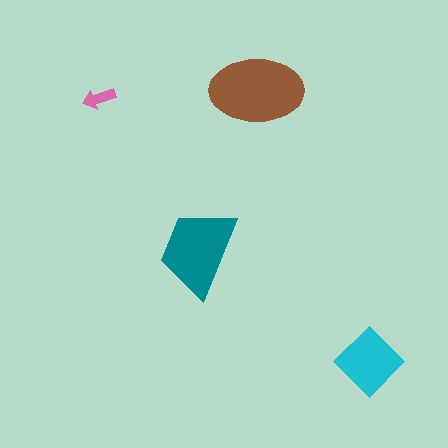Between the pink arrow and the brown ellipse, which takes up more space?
The brown ellipse.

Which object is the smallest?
The pink arrow.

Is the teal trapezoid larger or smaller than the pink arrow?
Larger.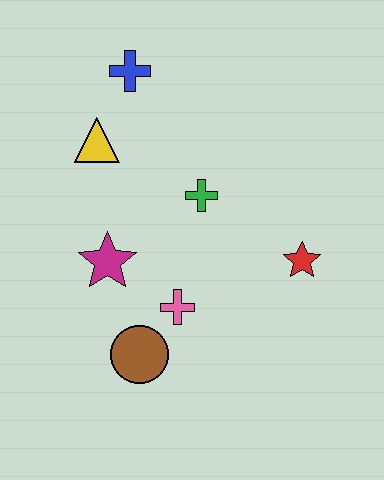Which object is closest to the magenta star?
The pink cross is closest to the magenta star.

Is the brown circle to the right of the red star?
No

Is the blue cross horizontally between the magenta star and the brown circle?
Yes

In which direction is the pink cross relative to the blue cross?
The pink cross is below the blue cross.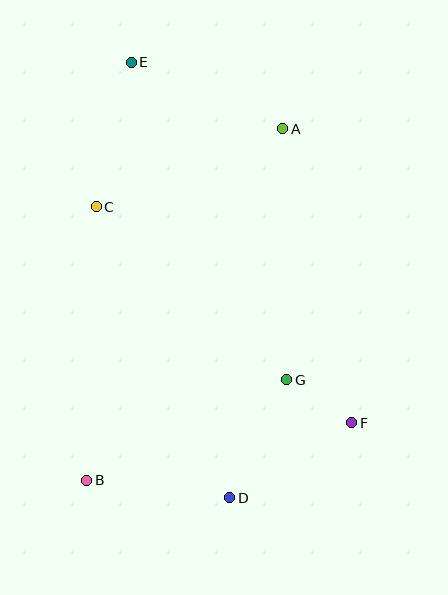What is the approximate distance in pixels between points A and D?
The distance between A and D is approximately 372 pixels.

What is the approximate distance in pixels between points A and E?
The distance between A and E is approximately 165 pixels.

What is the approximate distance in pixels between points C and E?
The distance between C and E is approximately 149 pixels.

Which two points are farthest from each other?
Points D and E are farthest from each other.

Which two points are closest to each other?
Points F and G are closest to each other.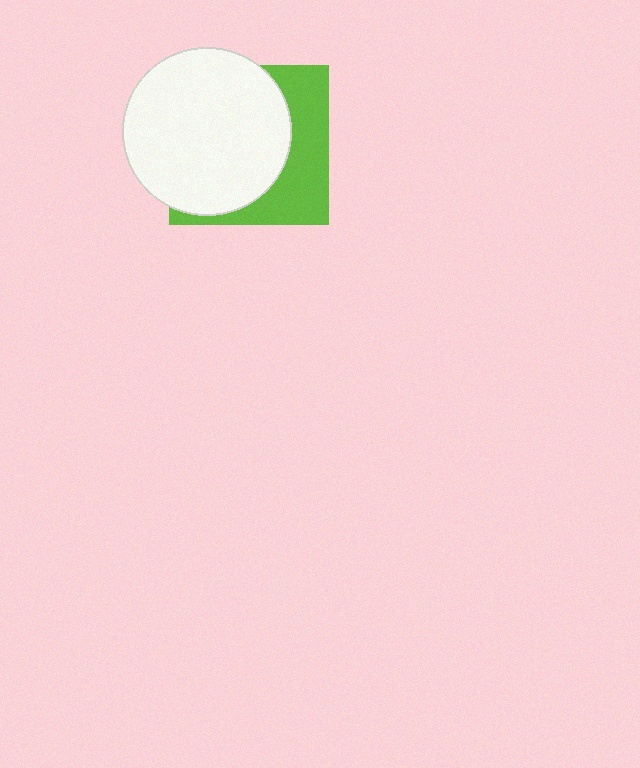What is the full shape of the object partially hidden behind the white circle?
The partially hidden object is a lime square.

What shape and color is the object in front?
The object in front is a white circle.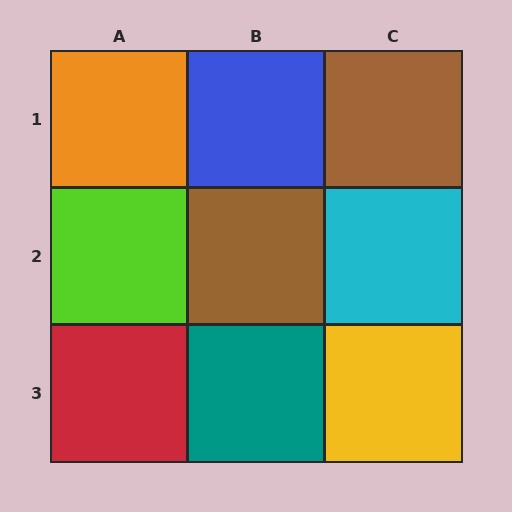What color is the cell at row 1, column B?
Blue.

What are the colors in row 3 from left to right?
Red, teal, yellow.